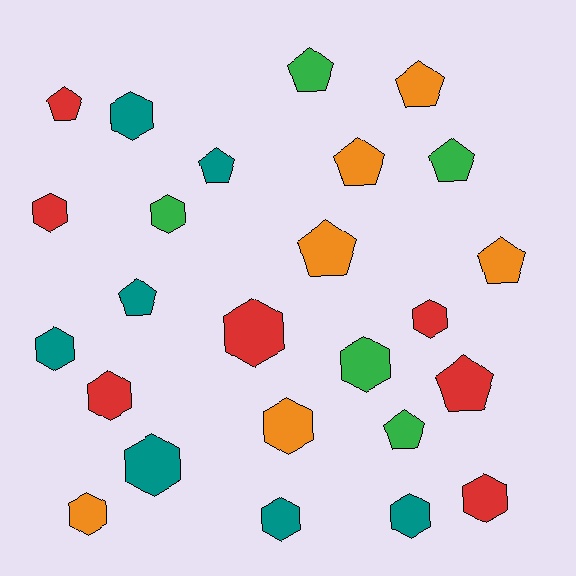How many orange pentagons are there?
There are 4 orange pentagons.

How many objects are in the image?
There are 25 objects.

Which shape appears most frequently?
Hexagon, with 14 objects.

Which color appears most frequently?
Teal, with 7 objects.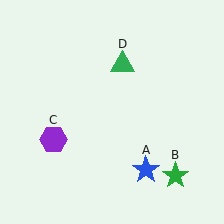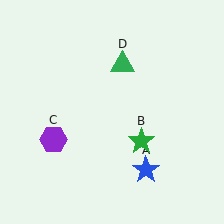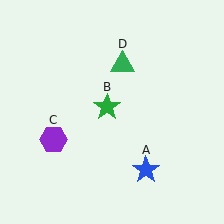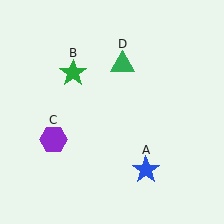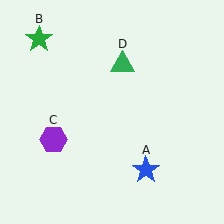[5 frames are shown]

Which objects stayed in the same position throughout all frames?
Blue star (object A) and purple hexagon (object C) and green triangle (object D) remained stationary.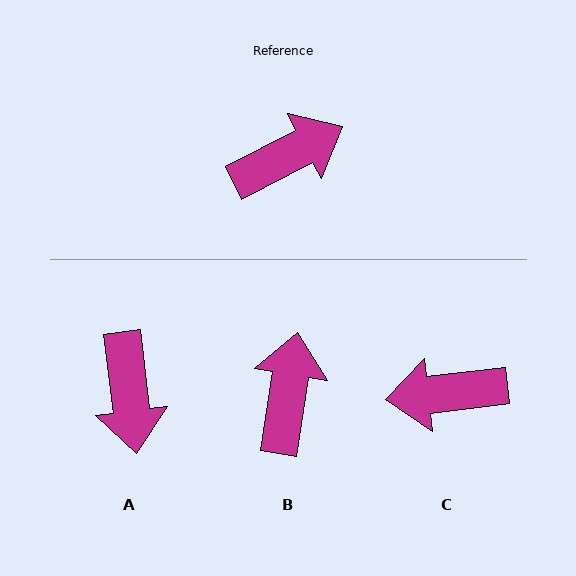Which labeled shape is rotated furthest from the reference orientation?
C, about 160 degrees away.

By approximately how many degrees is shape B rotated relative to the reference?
Approximately 54 degrees counter-clockwise.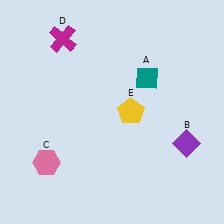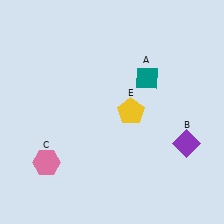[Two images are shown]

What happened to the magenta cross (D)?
The magenta cross (D) was removed in Image 2. It was in the top-left area of Image 1.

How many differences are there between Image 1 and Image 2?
There is 1 difference between the two images.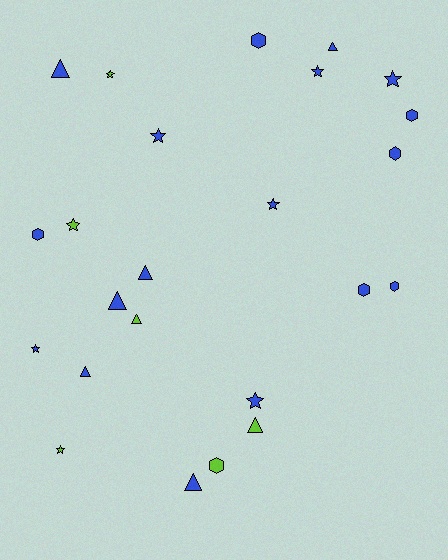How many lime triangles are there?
There are 2 lime triangles.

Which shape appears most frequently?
Star, with 9 objects.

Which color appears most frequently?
Blue, with 18 objects.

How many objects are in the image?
There are 24 objects.